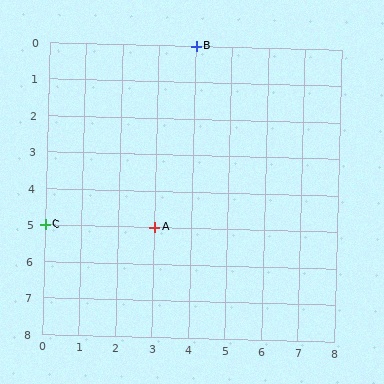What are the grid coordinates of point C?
Point C is at grid coordinates (0, 5).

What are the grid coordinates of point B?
Point B is at grid coordinates (4, 0).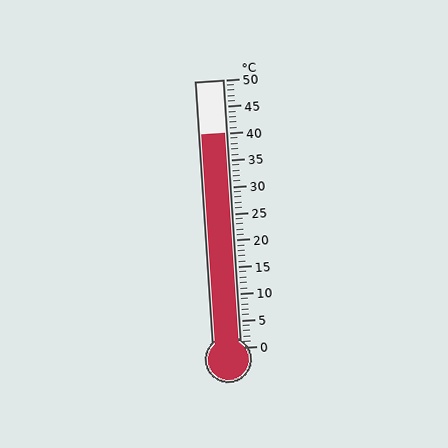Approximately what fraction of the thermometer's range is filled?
The thermometer is filled to approximately 80% of its range.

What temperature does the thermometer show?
The thermometer shows approximately 40°C.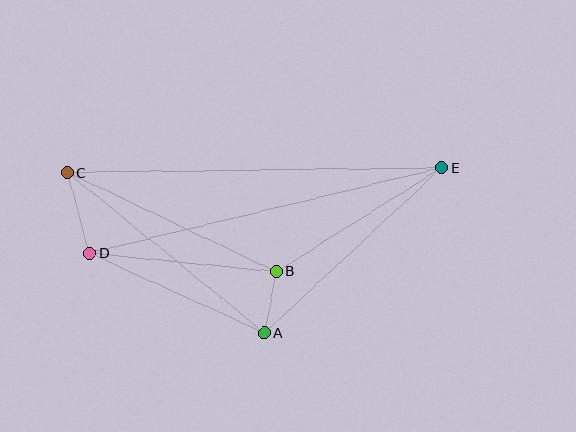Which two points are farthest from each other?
Points C and E are farthest from each other.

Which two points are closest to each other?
Points A and B are closest to each other.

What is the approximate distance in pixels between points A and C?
The distance between A and C is approximately 254 pixels.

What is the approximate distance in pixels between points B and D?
The distance between B and D is approximately 187 pixels.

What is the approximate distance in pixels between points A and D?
The distance between A and D is approximately 192 pixels.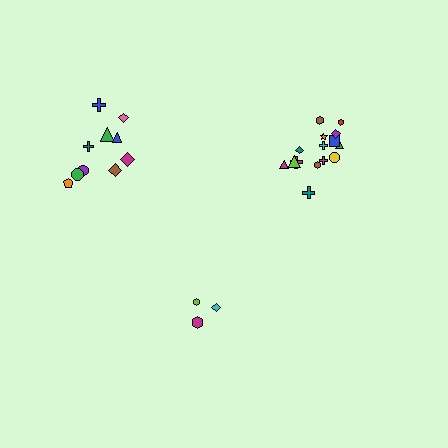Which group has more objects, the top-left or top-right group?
The top-right group.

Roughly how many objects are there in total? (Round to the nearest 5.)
Roughly 30 objects in total.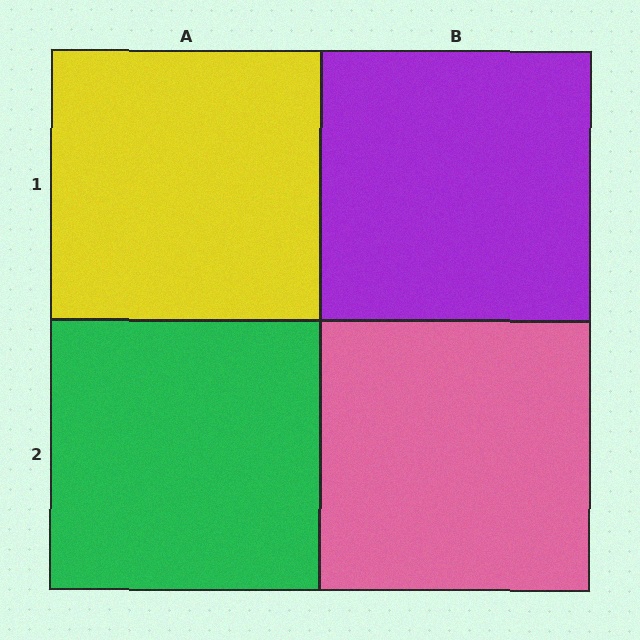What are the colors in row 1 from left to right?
Yellow, purple.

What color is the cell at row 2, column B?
Pink.